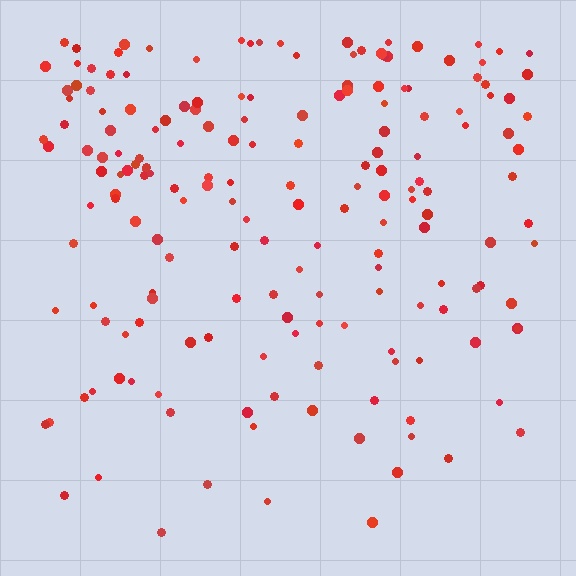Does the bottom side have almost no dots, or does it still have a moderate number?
Still a moderate number, just noticeably fewer than the top.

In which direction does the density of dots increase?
From bottom to top, with the top side densest.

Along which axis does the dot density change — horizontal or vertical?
Vertical.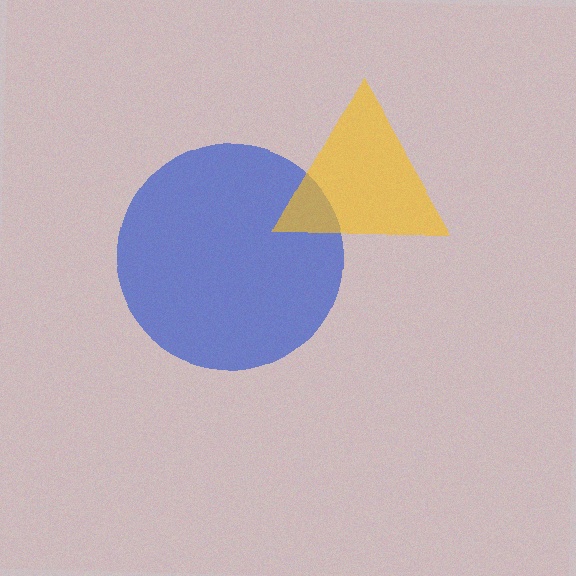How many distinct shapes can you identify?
There are 2 distinct shapes: a blue circle, a yellow triangle.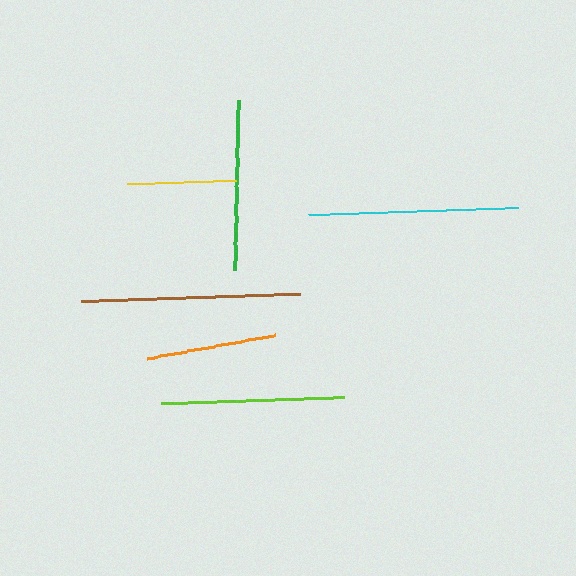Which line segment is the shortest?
The yellow line is the shortest at approximately 108 pixels.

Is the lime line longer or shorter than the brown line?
The brown line is longer than the lime line.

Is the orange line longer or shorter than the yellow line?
The orange line is longer than the yellow line.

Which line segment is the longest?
The brown line is the longest at approximately 219 pixels.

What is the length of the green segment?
The green segment is approximately 170 pixels long.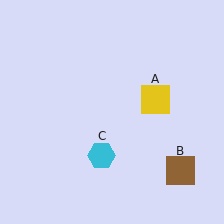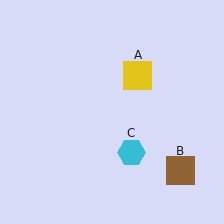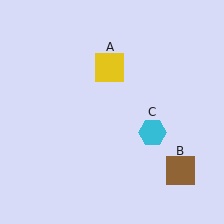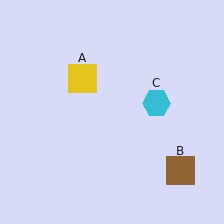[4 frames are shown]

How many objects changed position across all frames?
2 objects changed position: yellow square (object A), cyan hexagon (object C).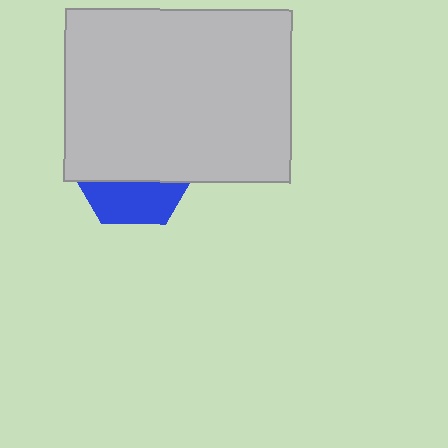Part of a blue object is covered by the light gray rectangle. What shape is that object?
It is a hexagon.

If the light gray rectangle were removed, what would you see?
You would see the complete blue hexagon.